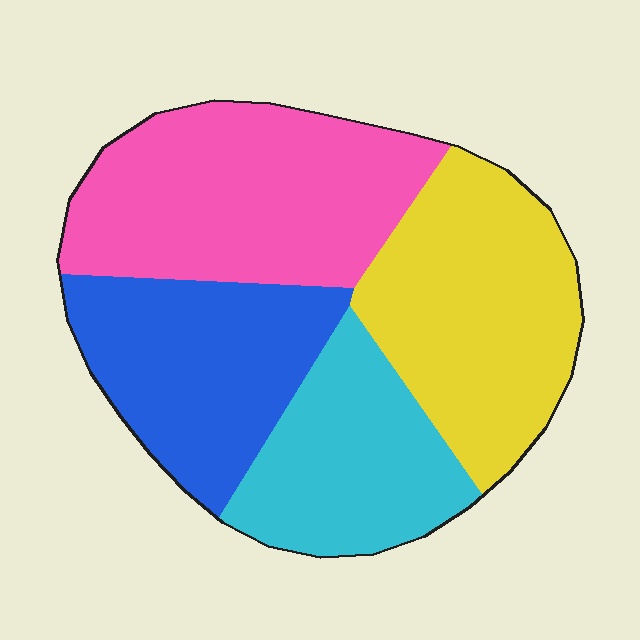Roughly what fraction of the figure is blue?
Blue covers about 25% of the figure.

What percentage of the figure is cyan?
Cyan takes up about one fifth (1/5) of the figure.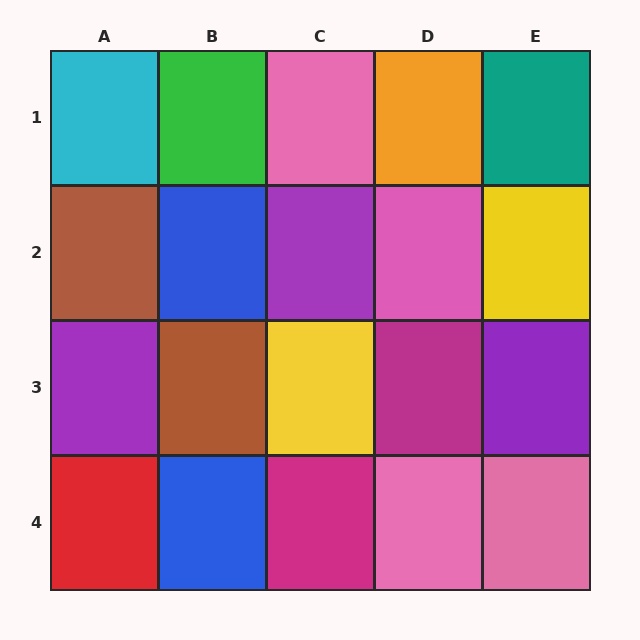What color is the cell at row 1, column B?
Green.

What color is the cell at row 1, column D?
Orange.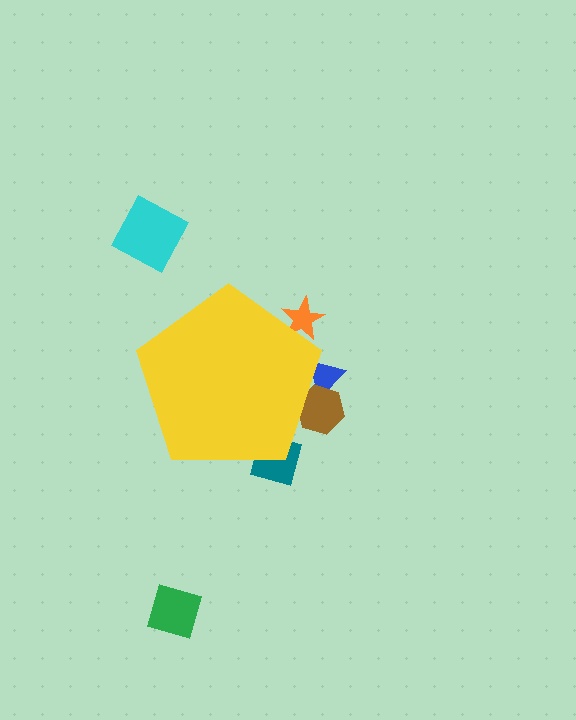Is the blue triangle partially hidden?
Yes, the blue triangle is partially hidden behind the yellow pentagon.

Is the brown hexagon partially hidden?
Yes, the brown hexagon is partially hidden behind the yellow pentagon.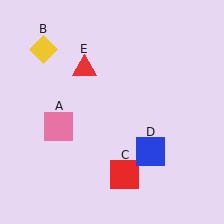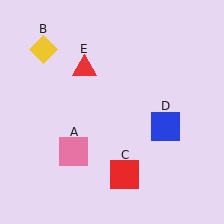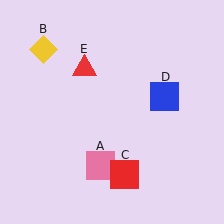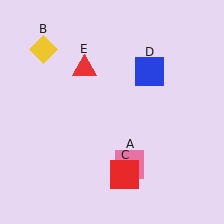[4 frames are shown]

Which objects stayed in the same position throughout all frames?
Yellow diamond (object B) and red square (object C) and red triangle (object E) remained stationary.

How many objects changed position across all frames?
2 objects changed position: pink square (object A), blue square (object D).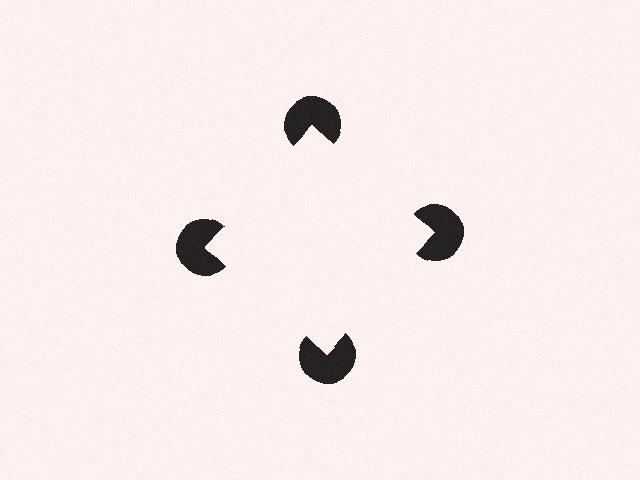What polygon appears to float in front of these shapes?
An illusory square — its edges are inferred from the aligned wedge cuts in the pac-man discs, not physically drawn.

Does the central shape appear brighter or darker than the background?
It typically appears slightly brighter than the background, even though no actual brightness change is drawn.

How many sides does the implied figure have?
4 sides.